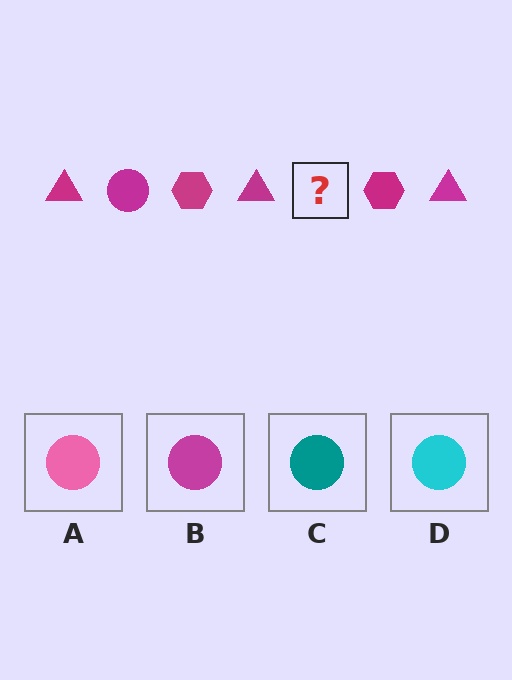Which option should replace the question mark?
Option B.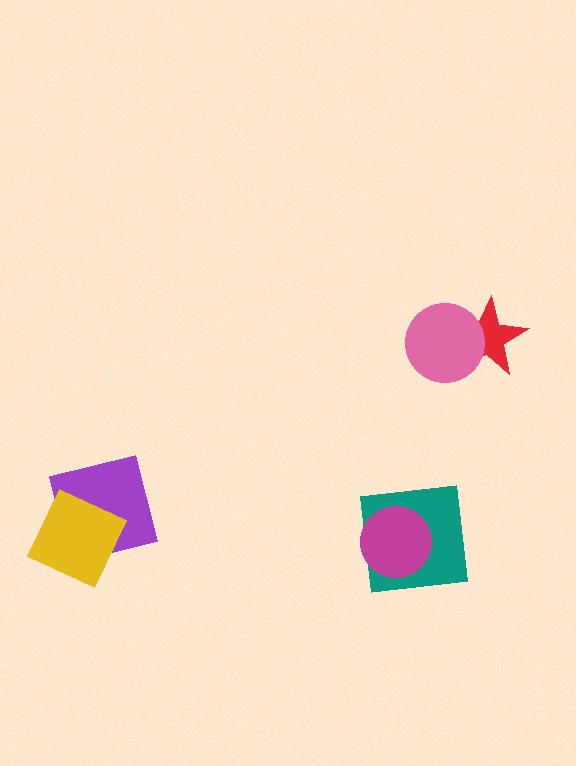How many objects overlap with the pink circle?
1 object overlaps with the pink circle.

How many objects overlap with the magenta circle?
1 object overlaps with the magenta circle.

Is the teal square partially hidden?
Yes, it is partially covered by another shape.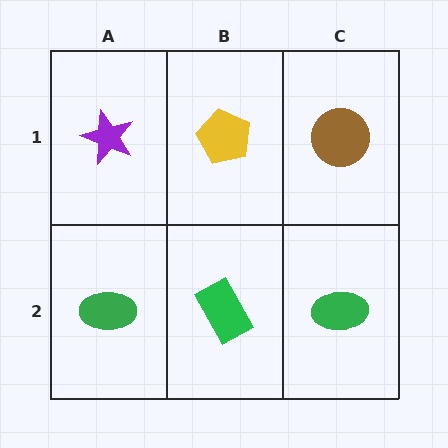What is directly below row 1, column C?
A green ellipse.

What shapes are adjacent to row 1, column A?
A green ellipse (row 2, column A), a yellow pentagon (row 1, column B).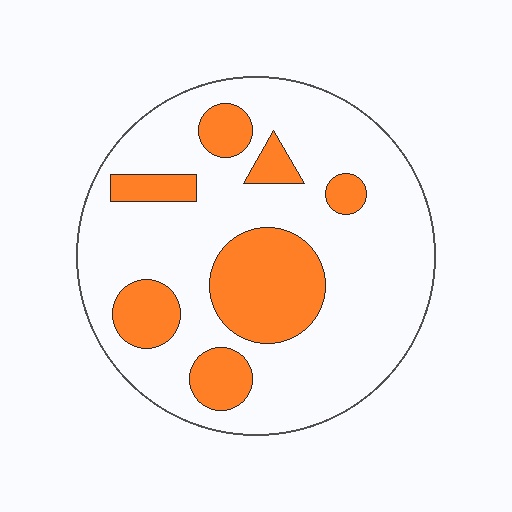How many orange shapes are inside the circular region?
7.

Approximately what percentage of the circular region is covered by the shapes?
Approximately 25%.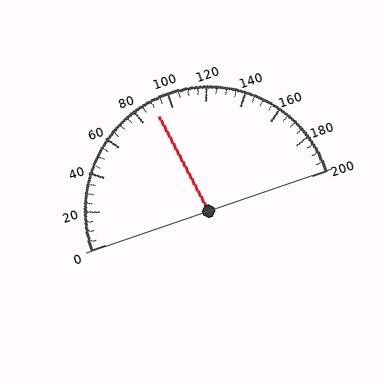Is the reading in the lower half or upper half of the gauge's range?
The reading is in the lower half of the range (0 to 200).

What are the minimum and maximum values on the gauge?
The gauge ranges from 0 to 200.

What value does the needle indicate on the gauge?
The needle indicates approximately 90.